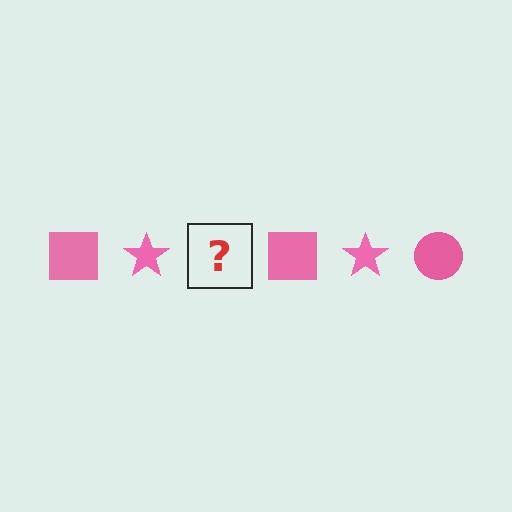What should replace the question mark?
The question mark should be replaced with a pink circle.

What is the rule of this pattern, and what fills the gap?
The rule is that the pattern cycles through square, star, circle shapes in pink. The gap should be filled with a pink circle.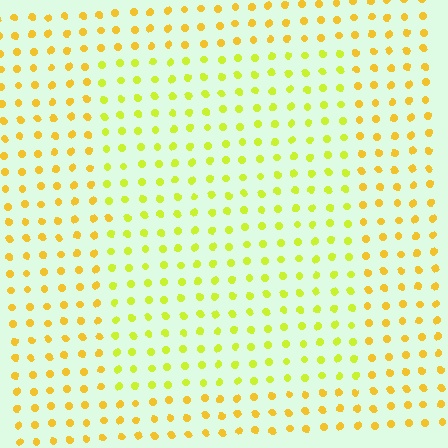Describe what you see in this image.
The image is filled with small yellow elements in a uniform arrangement. A rectangle-shaped region is visible where the elements are tinted to a slightly different hue, forming a subtle color boundary.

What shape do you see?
I see a rectangle.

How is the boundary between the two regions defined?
The boundary is defined purely by a slight shift in hue (about 28 degrees). Spacing, size, and orientation are identical on both sides.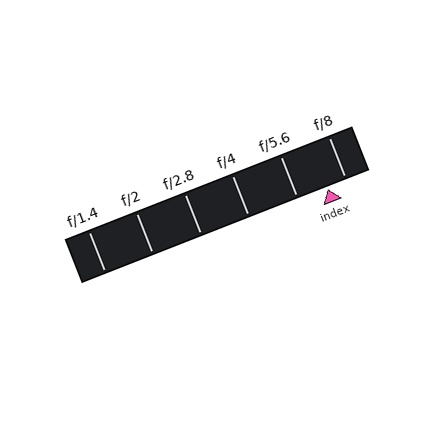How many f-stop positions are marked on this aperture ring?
There are 6 f-stop positions marked.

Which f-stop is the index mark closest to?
The index mark is closest to f/8.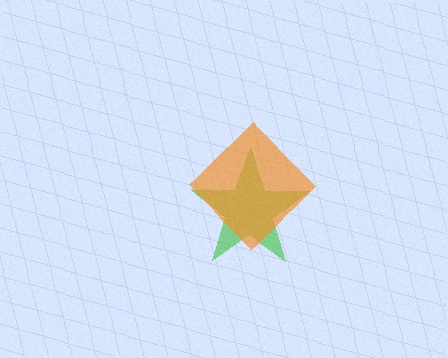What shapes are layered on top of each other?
The layered shapes are: a green star, an orange diamond.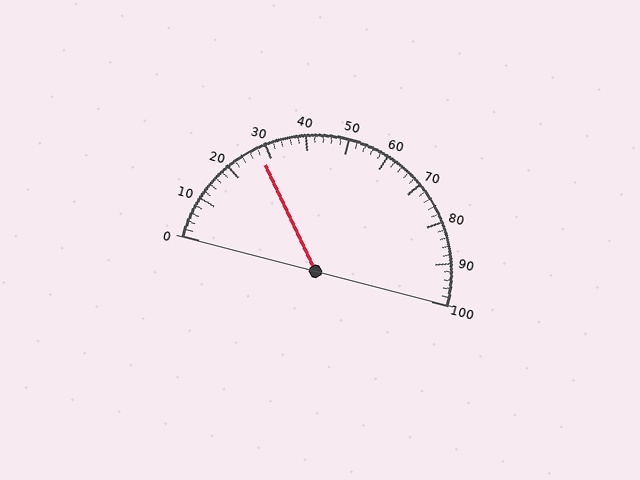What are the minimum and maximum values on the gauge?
The gauge ranges from 0 to 100.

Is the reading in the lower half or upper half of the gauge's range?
The reading is in the lower half of the range (0 to 100).